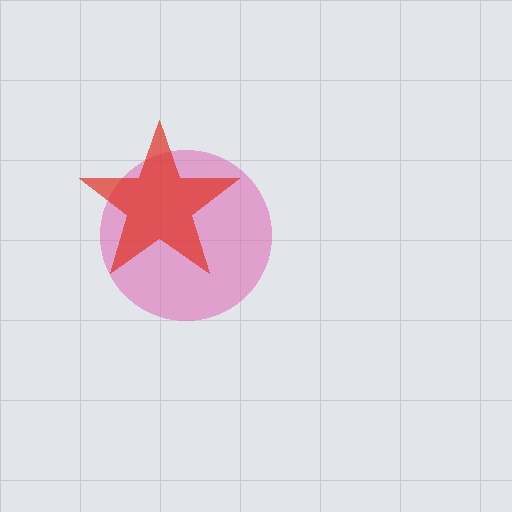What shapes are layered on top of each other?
The layered shapes are: a pink circle, a red star.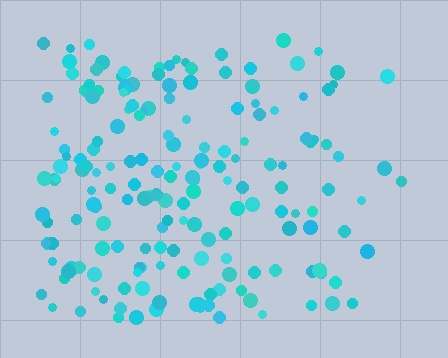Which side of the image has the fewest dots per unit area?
The right.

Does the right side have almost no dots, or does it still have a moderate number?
Still a moderate number, just noticeably fewer than the left.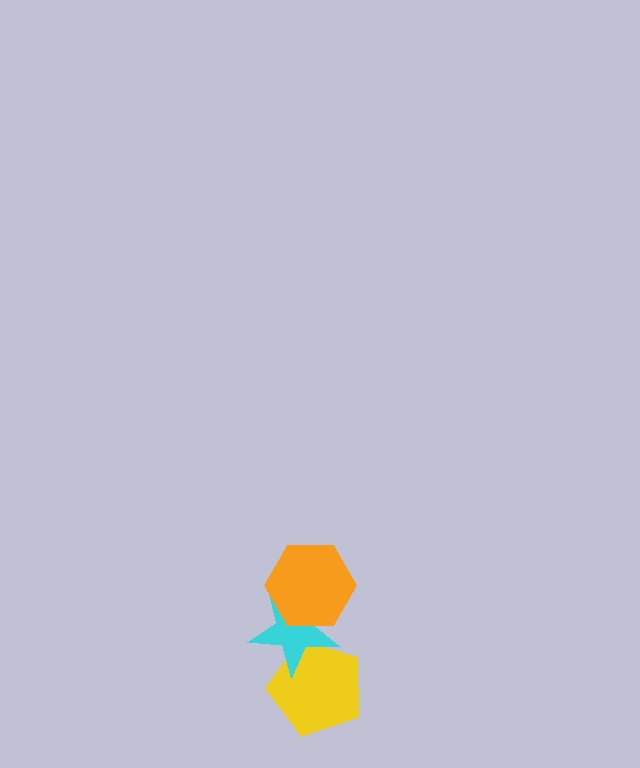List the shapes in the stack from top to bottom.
From top to bottom: the orange hexagon, the cyan star, the yellow pentagon.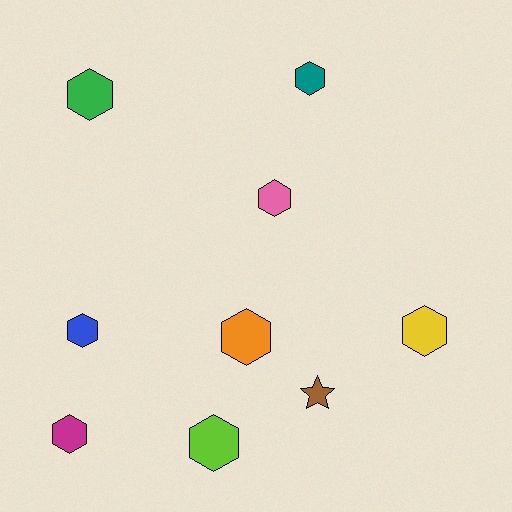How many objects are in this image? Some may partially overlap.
There are 9 objects.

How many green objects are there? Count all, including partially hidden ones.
There is 1 green object.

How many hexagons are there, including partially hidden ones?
There are 8 hexagons.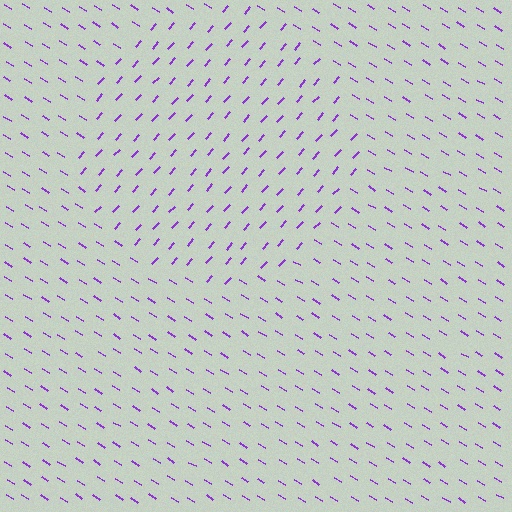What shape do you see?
I see a circle.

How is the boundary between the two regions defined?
The boundary is defined purely by a change in line orientation (approximately 79 degrees difference). All lines are the same color and thickness.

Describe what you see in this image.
The image is filled with small purple line segments. A circle region in the image has lines oriented differently from the surrounding lines, creating a visible texture boundary.